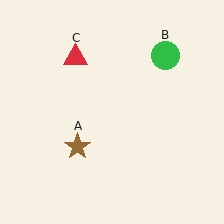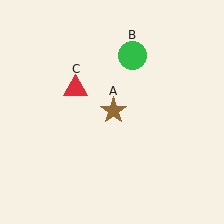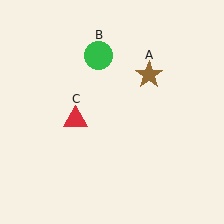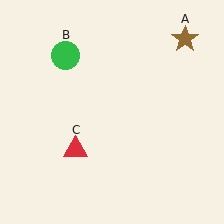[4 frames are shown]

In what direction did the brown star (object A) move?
The brown star (object A) moved up and to the right.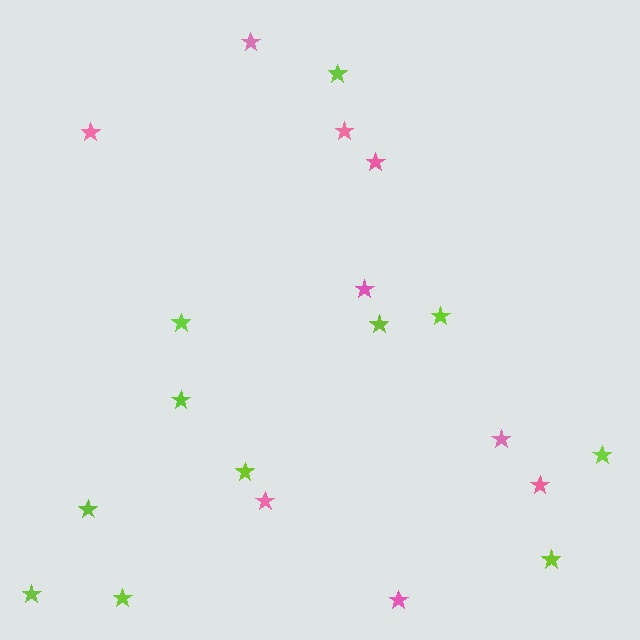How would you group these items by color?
There are 2 groups: one group of lime stars (11) and one group of pink stars (9).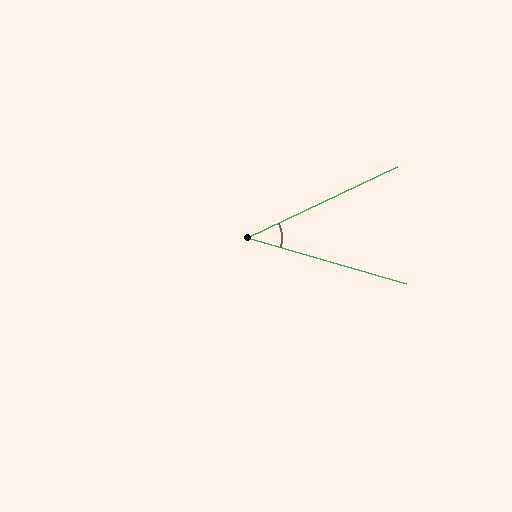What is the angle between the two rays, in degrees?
Approximately 41 degrees.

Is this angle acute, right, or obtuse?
It is acute.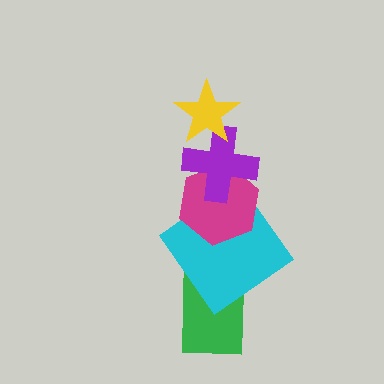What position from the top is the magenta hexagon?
The magenta hexagon is 3rd from the top.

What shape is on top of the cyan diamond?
The magenta hexagon is on top of the cyan diamond.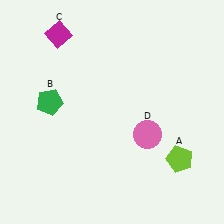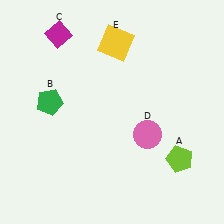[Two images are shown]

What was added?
A yellow square (E) was added in Image 2.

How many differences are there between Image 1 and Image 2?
There is 1 difference between the two images.